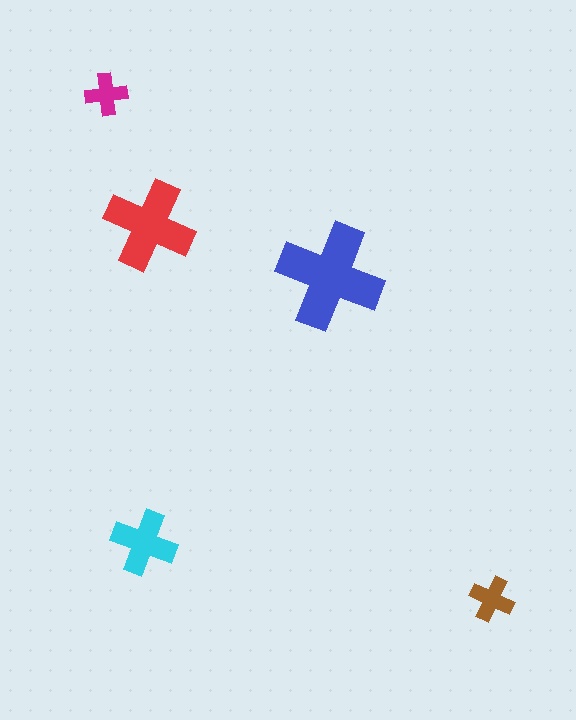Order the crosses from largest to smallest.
the blue one, the red one, the cyan one, the brown one, the magenta one.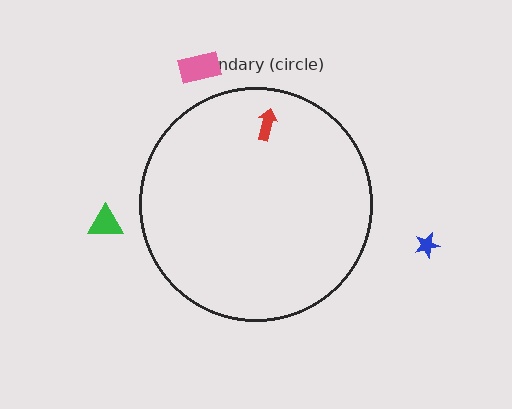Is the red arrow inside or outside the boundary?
Inside.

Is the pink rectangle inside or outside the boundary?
Outside.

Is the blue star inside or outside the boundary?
Outside.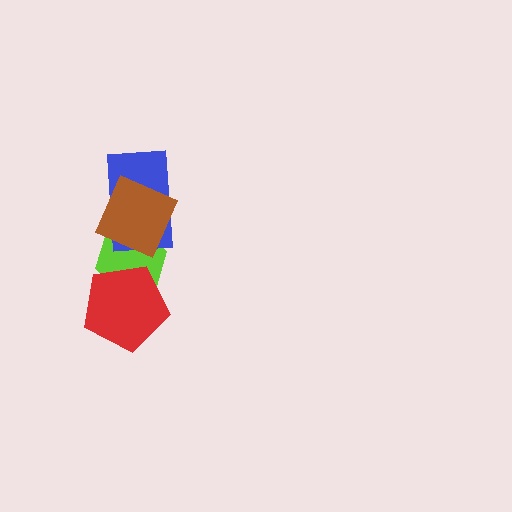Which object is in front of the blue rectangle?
The brown square is in front of the blue rectangle.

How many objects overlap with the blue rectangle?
2 objects overlap with the blue rectangle.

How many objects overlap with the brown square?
2 objects overlap with the brown square.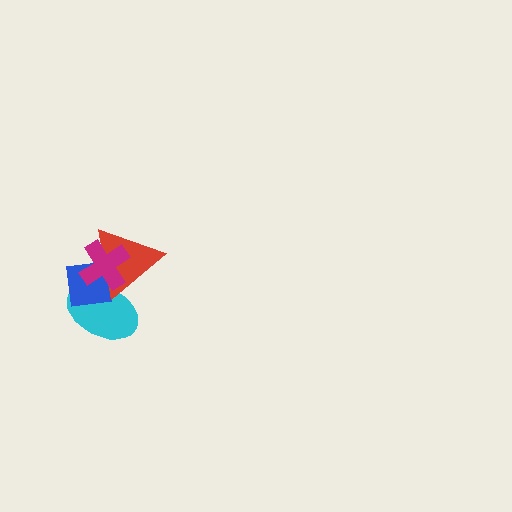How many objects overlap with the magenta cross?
3 objects overlap with the magenta cross.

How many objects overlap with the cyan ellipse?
3 objects overlap with the cyan ellipse.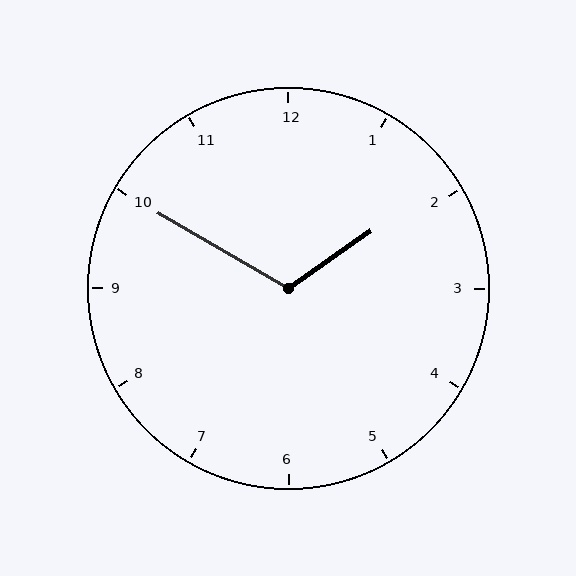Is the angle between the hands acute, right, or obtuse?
It is obtuse.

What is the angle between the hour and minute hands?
Approximately 115 degrees.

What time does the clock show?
1:50.